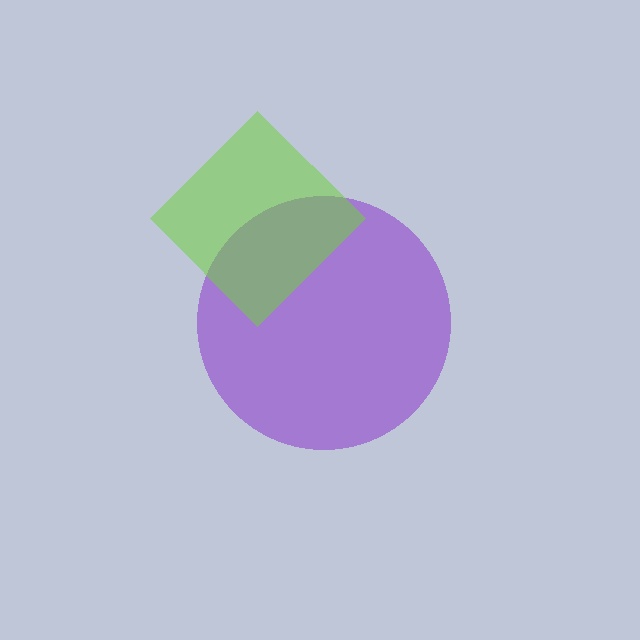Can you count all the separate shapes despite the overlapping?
Yes, there are 2 separate shapes.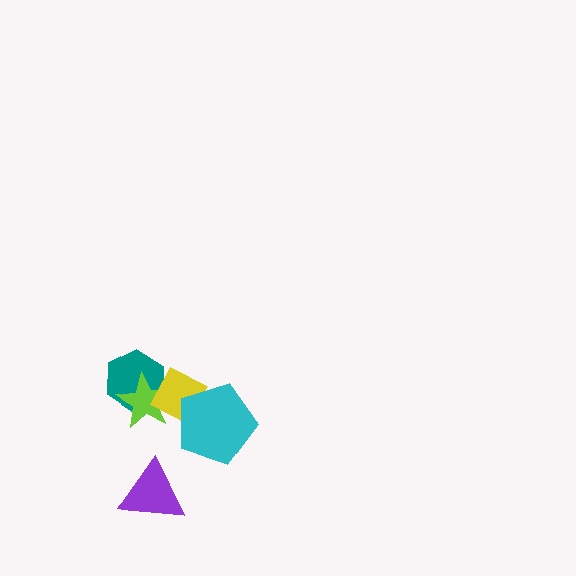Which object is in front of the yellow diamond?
The cyan pentagon is in front of the yellow diamond.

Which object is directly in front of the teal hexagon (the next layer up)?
The lime star is directly in front of the teal hexagon.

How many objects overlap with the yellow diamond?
3 objects overlap with the yellow diamond.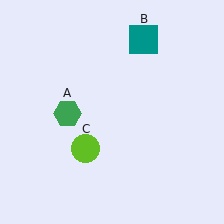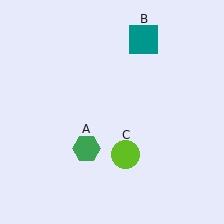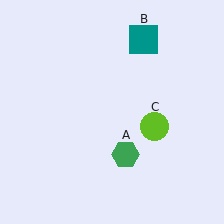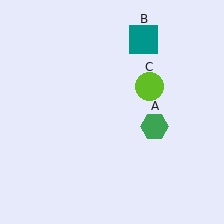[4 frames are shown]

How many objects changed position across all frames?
2 objects changed position: green hexagon (object A), lime circle (object C).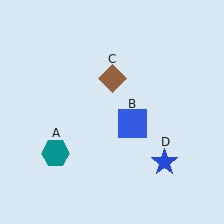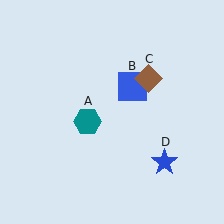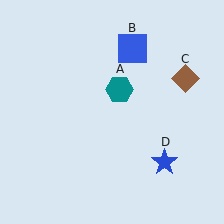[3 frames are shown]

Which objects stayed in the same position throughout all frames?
Blue star (object D) remained stationary.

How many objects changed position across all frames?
3 objects changed position: teal hexagon (object A), blue square (object B), brown diamond (object C).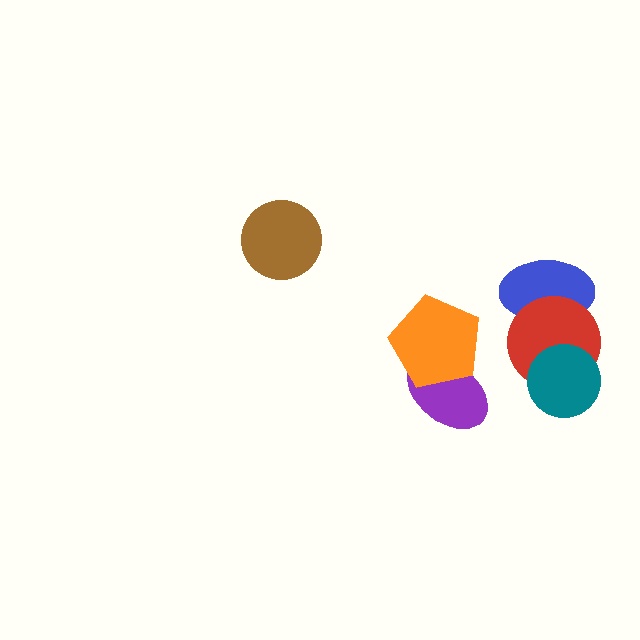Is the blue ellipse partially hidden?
Yes, it is partially covered by another shape.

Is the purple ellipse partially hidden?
Yes, it is partially covered by another shape.